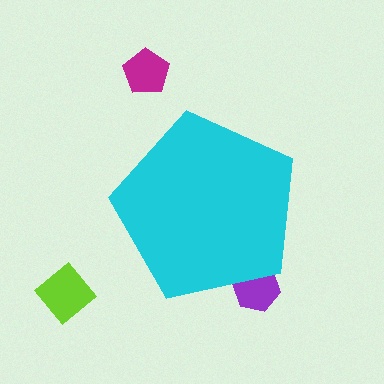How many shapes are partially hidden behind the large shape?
1 shape is partially hidden.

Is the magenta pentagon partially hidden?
No, the magenta pentagon is fully visible.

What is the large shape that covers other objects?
A cyan pentagon.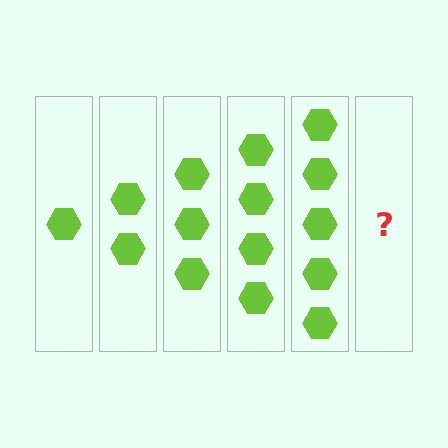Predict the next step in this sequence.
The next step is 6 hexagons.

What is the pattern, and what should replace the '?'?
The pattern is that each step adds one more hexagon. The '?' should be 6 hexagons.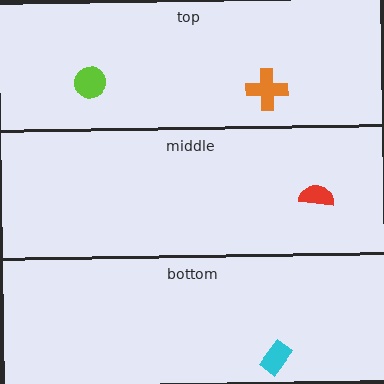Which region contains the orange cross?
The top region.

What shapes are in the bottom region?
The cyan rectangle.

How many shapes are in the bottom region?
1.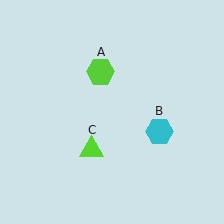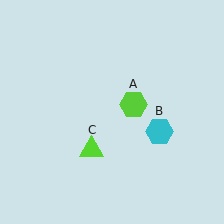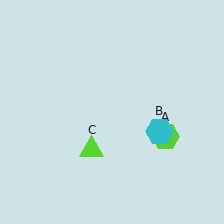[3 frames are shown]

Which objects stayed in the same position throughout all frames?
Cyan hexagon (object B) and lime triangle (object C) remained stationary.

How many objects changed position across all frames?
1 object changed position: lime hexagon (object A).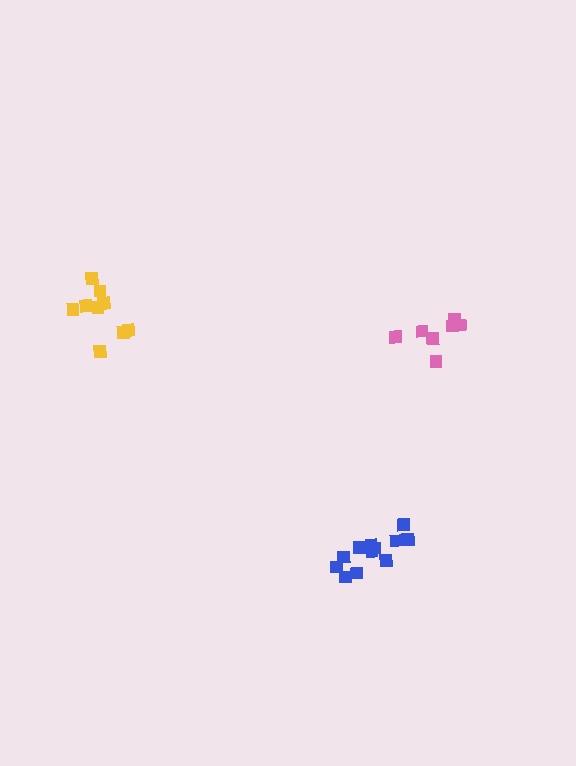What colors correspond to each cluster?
The clusters are colored: blue, yellow, pink.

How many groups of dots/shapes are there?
There are 3 groups.